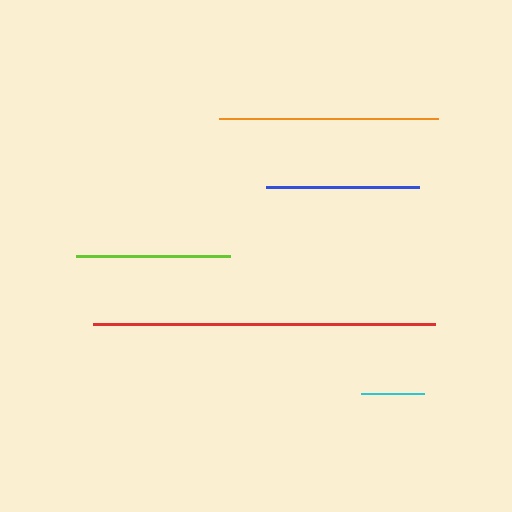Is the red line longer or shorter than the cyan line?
The red line is longer than the cyan line.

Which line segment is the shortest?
The cyan line is the shortest at approximately 62 pixels.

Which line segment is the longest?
The red line is the longest at approximately 342 pixels.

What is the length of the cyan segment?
The cyan segment is approximately 62 pixels long.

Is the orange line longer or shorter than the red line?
The red line is longer than the orange line.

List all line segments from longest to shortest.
From longest to shortest: red, orange, lime, blue, cyan.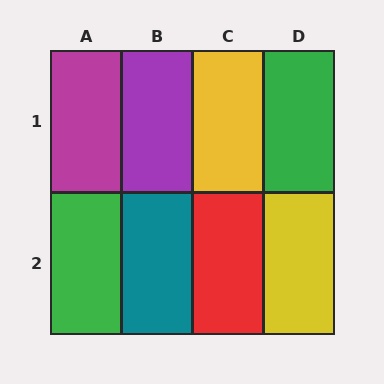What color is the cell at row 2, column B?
Teal.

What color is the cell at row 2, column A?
Green.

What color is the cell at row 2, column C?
Red.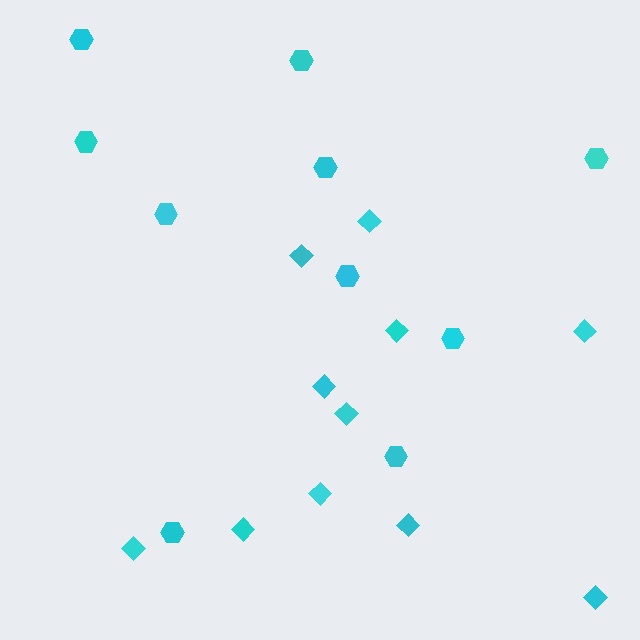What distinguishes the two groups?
There are 2 groups: one group of diamonds (11) and one group of hexagons (10).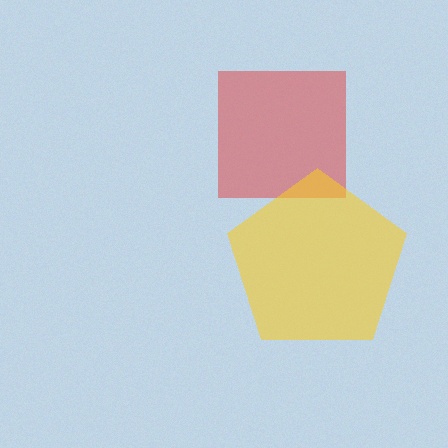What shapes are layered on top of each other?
The layered shapes are: a red square, a yellow pentagon.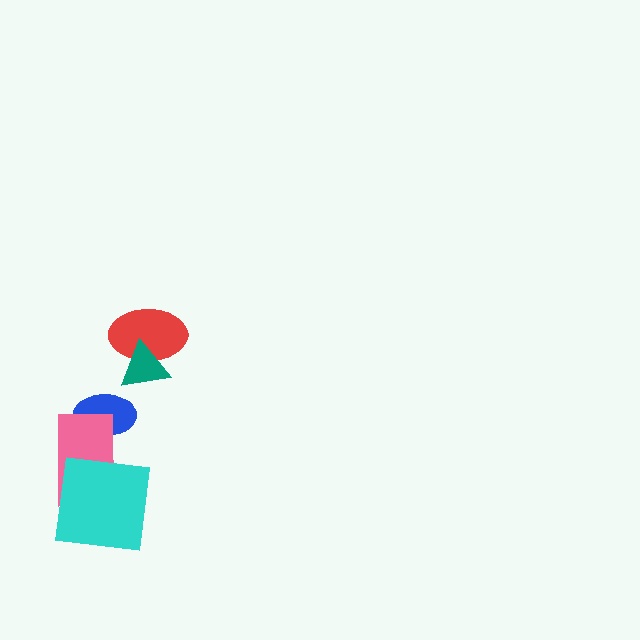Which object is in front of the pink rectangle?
The cyan square is in front of the pink rectangle.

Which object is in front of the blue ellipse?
The pink rectangle is in front of the blue ellipse.